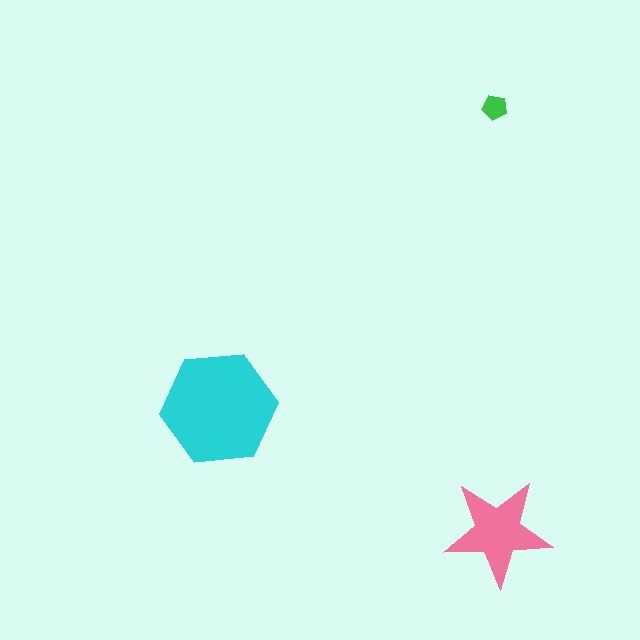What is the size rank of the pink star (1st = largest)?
2nd.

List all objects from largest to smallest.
The cyan hexagon, the pink star, the green pentagon.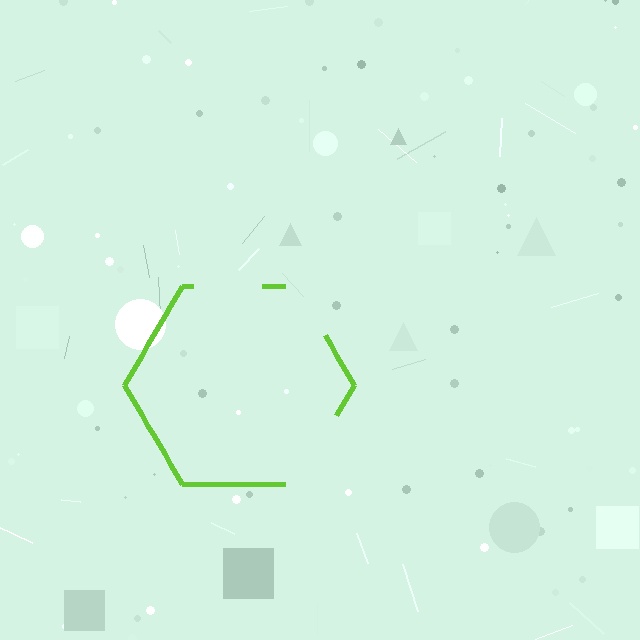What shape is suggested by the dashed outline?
The dashed outline suggests a hexagon.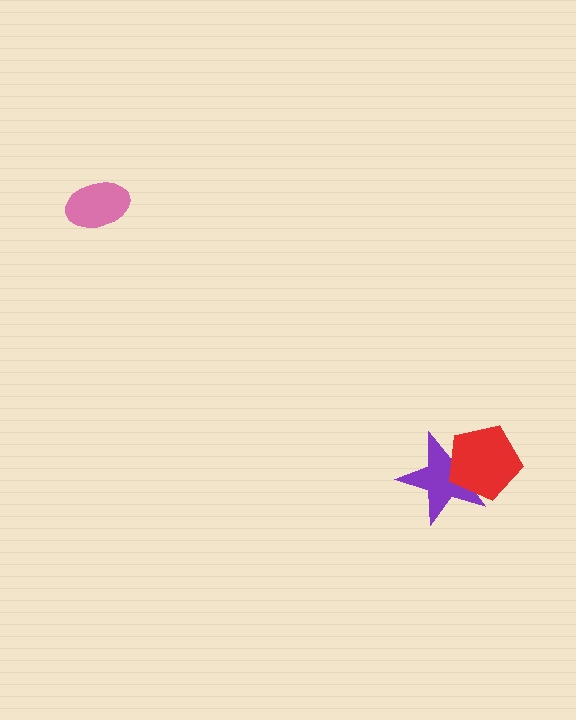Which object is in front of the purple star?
The red pentagon is in front of the purple star.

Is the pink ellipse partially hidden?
No, no other shape covers it.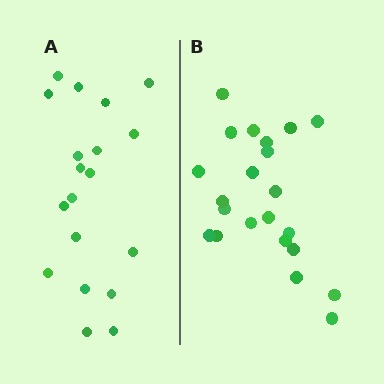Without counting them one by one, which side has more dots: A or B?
Region B (the right region) has more dots.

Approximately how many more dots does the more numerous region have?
Region B has just a few more — roughly 2 or 3 more dots than region A.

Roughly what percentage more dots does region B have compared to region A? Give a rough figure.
About 15% more.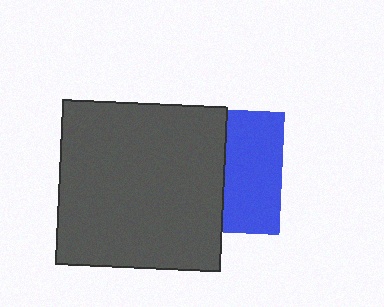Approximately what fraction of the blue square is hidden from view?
Roughly 53% of the blue square is hidden behind the dark gray square.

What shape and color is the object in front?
The object in front is a dark gray square.